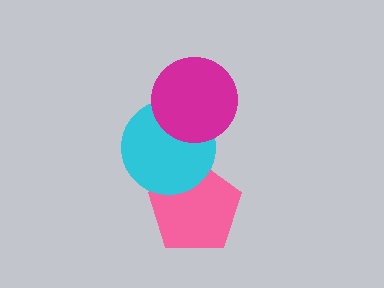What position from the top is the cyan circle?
The cyan circle is 2nd from the top.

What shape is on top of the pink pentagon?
The cyan circle is on top of the pink pentagon.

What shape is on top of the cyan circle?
The magenta circle is on top of the cyan circle.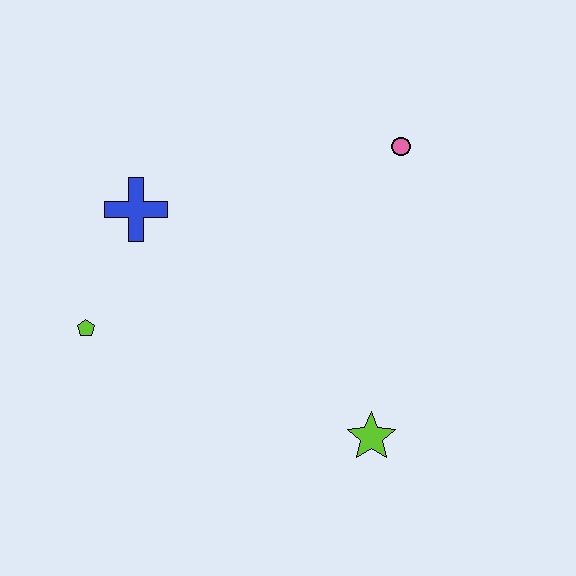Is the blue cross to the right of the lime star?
No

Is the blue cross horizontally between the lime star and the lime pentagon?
Yes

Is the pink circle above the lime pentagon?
Yes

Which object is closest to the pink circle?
The blue cross is closest to the pink circle.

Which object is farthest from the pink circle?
The lime pentagon is farthest from the pink circle.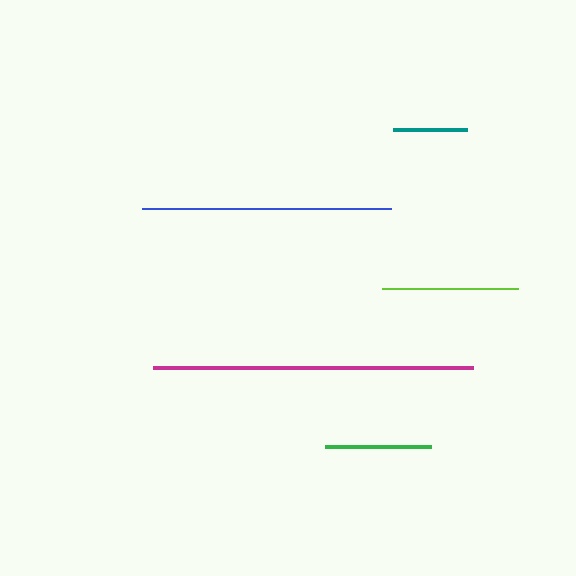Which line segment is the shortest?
The teal line is the shortest at approximately 74 pixels.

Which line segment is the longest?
The magenta line is the longest at approximately 320 pixels.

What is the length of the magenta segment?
The magenta segment is approximately 320 pixels long.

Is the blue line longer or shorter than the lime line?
The blue line is longer than the lime line.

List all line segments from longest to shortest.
From longest to shortest: magenta, blue, lime, green, teal.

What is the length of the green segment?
The green segment is approximately 106 pixels long.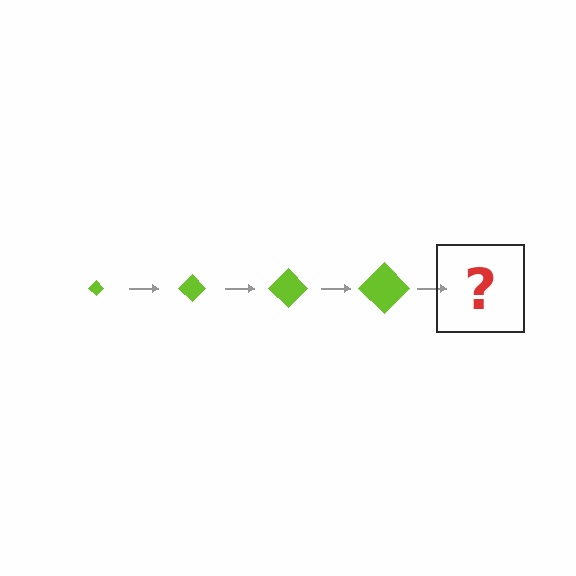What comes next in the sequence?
The next element should be a lime diamond, larger than the previous one.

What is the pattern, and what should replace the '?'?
The pattern is that the diamond gets progressively larger each step. The '?' should be a lime diamond, larger than the previous one.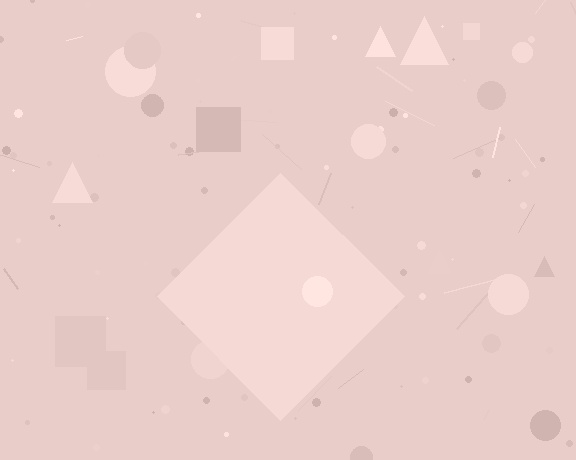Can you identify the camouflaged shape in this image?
The camouflaged shape is a diamond.